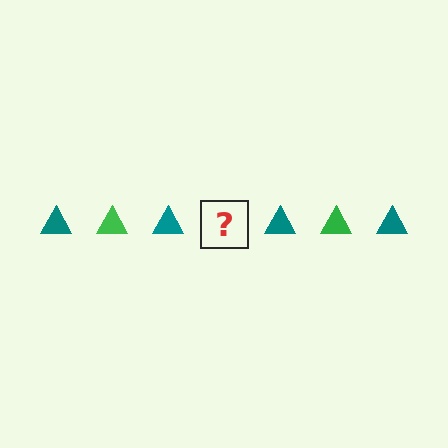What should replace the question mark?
The question mark should be replaced with a green triangle.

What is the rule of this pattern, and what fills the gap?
The rule is that the pattern cycles through teal, green triangles. The gap should be filled with a green triangle.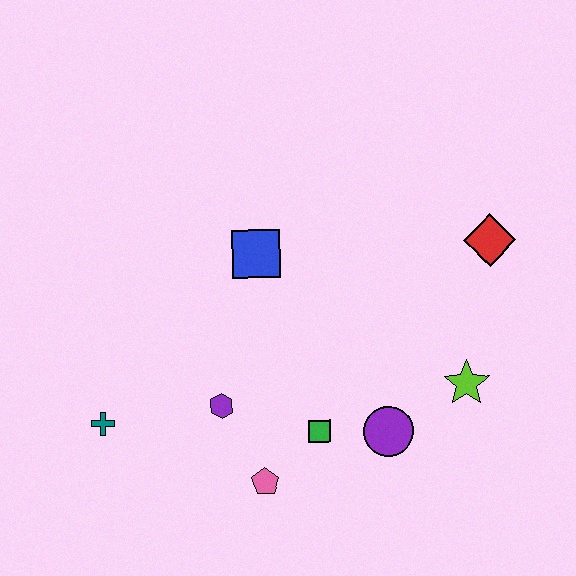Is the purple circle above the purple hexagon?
No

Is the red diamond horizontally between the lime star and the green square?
No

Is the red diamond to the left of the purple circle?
No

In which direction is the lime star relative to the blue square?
The lime star is to the right of the blue square.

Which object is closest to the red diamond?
The lime star is closest to the red diamond.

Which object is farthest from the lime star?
The teal cross is farthest from the lime star.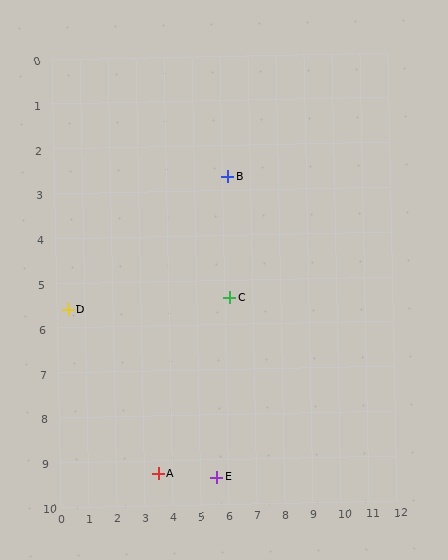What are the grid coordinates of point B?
Point B is at approximately (6.2, 2.7).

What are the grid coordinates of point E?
Point E is at approximately (5.6, 9.4).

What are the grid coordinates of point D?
Point D is at approximately (0.4, 5.6).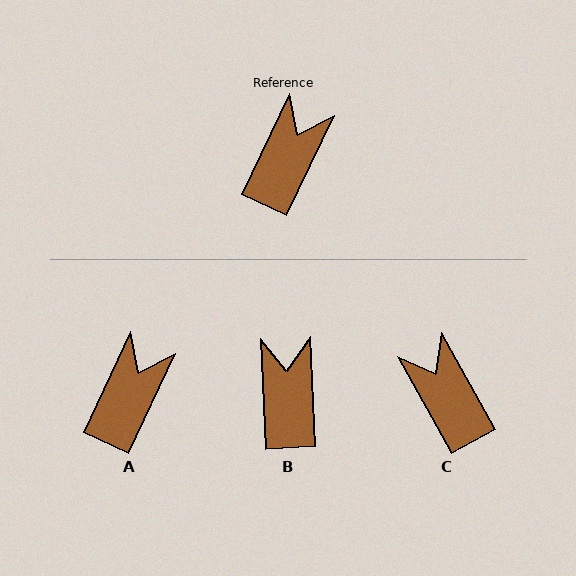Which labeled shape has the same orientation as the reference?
A.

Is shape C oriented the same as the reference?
No, it is off by about 54 degrees.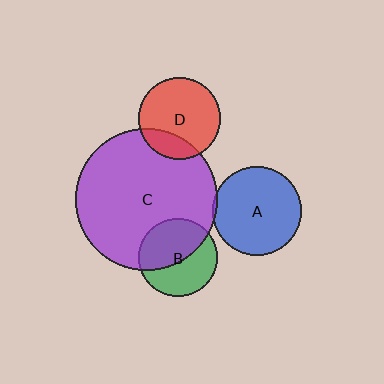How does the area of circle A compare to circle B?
Approximately 1.3 times.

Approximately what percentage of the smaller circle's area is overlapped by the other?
Approximately 20%.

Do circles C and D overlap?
Yes.